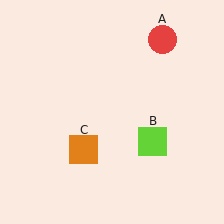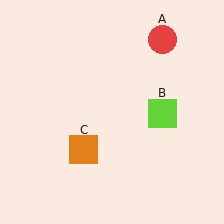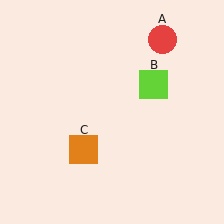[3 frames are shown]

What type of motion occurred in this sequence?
The lime square (object B) rotated counterclockwise around the center of the scene.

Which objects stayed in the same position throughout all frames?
Red circle (object A) and orange square (object C) remained stationary.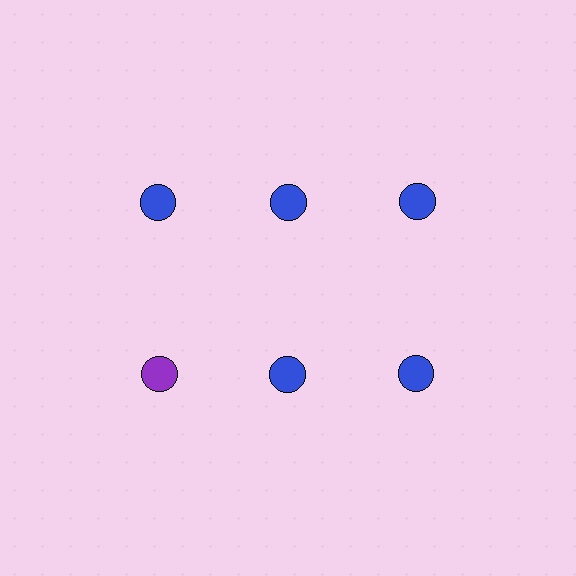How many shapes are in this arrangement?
There are 6 shapes arranged in a grid pattern.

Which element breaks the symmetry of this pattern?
The purple circle in the second row, leftmost column breaks the symmetry. All other shapes are blue circles.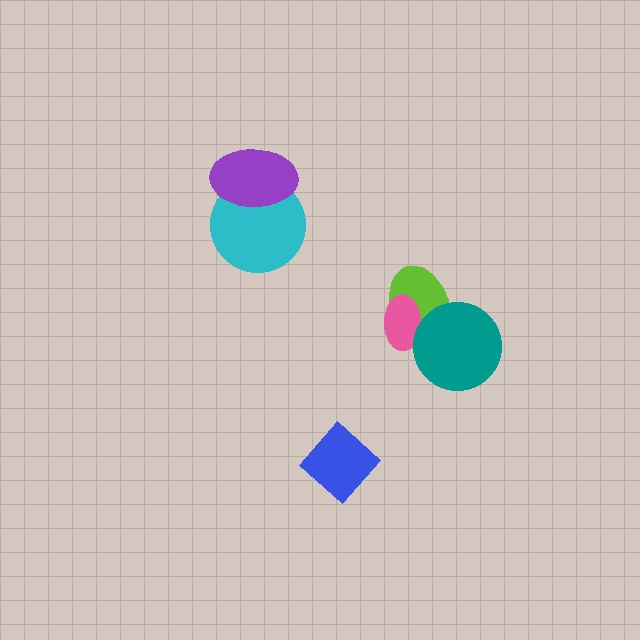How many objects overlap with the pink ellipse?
2 objects overlap with the pink ellipse.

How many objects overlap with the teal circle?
2 objects overlap with the teal circle.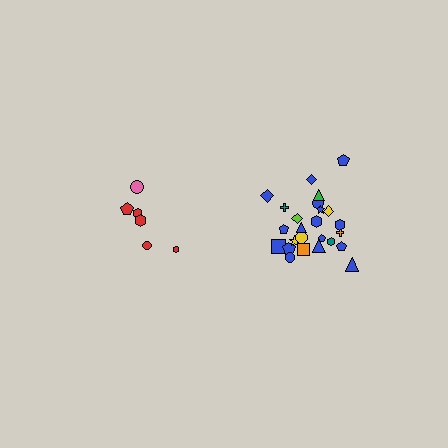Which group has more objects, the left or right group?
The right group.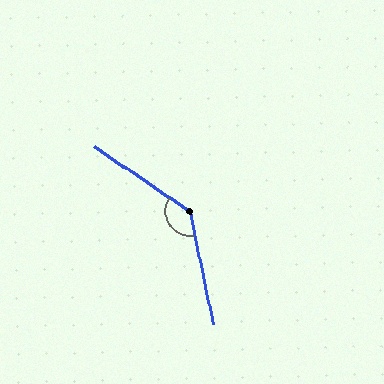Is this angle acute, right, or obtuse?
It is obtuse.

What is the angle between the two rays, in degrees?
Approximately 136 degrees.